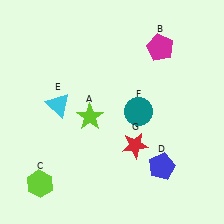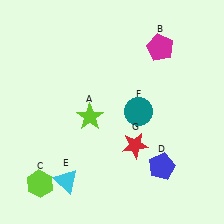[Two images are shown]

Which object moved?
The cyan triangle (E) moved down.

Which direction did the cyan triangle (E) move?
The cyan triangle (E) moved down.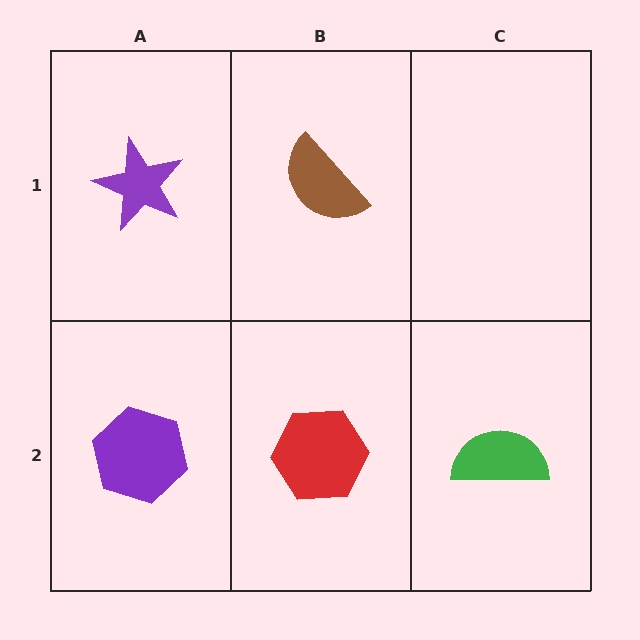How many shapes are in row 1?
2 shapes.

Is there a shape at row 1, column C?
No, that cell is empty.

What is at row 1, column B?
A brown semicircle.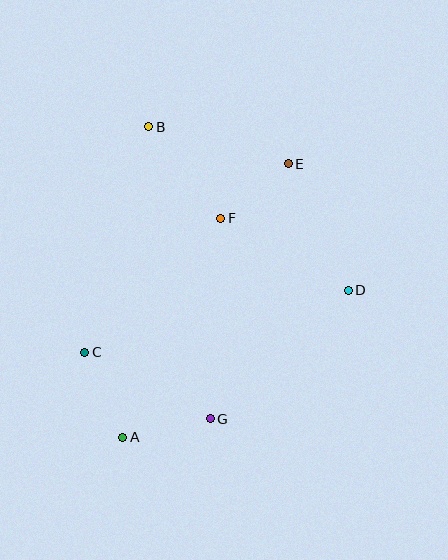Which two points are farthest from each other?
Points A and E are farthest from each other.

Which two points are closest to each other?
Points E and F are closest to each other.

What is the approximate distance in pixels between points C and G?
The distance between C and G is approximately 142 pixels.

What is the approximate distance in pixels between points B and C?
The distance between B and C is approximately 234 pixels.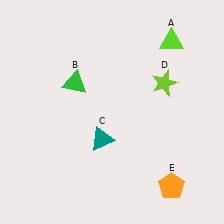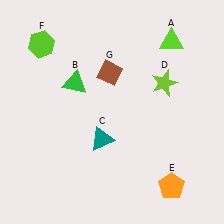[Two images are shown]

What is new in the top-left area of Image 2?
A brown diamond (G) was added in the top-left area of Image 2.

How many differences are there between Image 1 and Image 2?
There are 2 differences between the two images.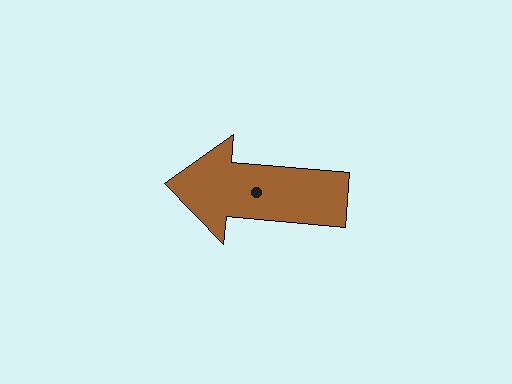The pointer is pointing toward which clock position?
Roughly 9 o'clock.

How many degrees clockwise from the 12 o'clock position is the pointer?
Approximately 275 degrees.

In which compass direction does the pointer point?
West.